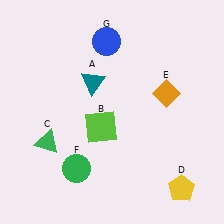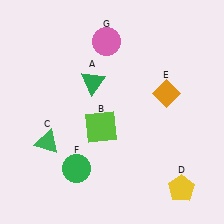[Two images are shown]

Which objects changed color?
A changed from teal to green. G changed from blue to pink.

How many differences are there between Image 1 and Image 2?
There are 2 differences between the two images.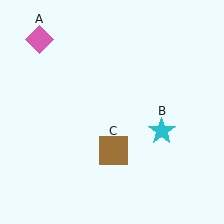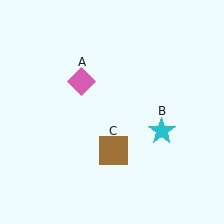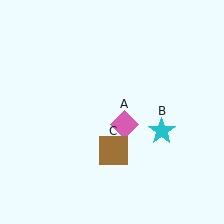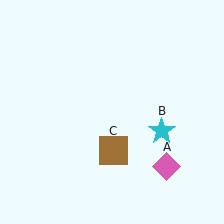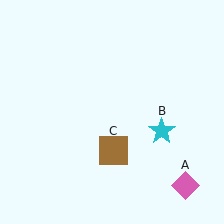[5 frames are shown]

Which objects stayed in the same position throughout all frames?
Cyan star (object B) and brown square (object C) remained stationary.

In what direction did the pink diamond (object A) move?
The pink diamond (object A) moved down and to the right.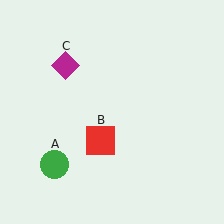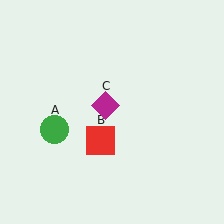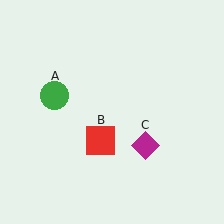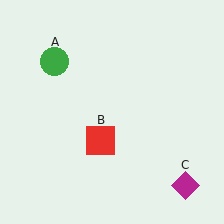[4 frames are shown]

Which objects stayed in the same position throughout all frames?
Red square (object B) remained stationary.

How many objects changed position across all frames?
2 objects changed position: green circle (object A), magenta diamond (object C).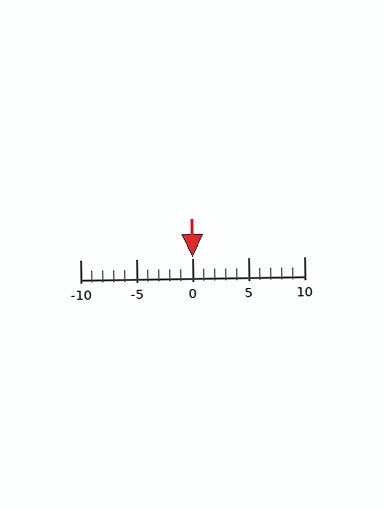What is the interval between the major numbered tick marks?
The major tick marks are spaced 5 units apart.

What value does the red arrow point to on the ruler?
The red arrow points to approximately 0.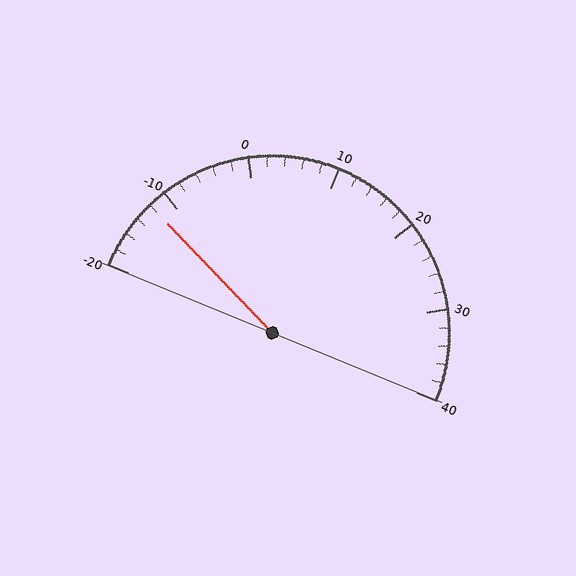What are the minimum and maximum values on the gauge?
The gauge ranges from -20 to 40.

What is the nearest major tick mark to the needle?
The nearest major tick mark is -10.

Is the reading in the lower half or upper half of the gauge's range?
The reading is in the lower half of the range (-20 to 40).